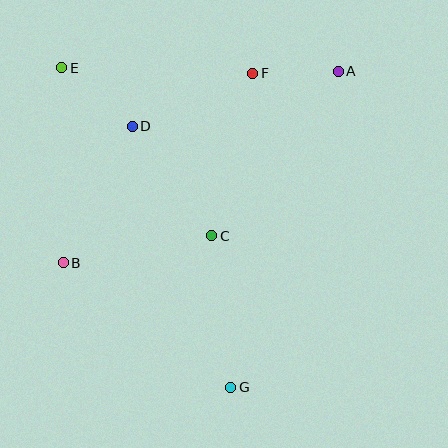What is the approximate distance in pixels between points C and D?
The distance between C and D is approximately 135 pixels.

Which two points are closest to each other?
Points A and F are closest to each other.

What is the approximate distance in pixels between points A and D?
The distance between A and D is approximately 213 pixels.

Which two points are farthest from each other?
Points E and G are farthest from each other.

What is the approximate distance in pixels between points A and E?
The distance between A and E is approximately 276 pixels.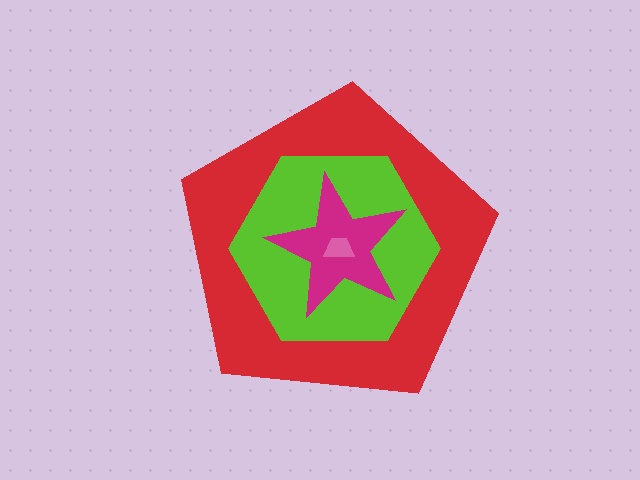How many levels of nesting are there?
4.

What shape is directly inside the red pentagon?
The lime hexagon.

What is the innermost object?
The pink trapezoid.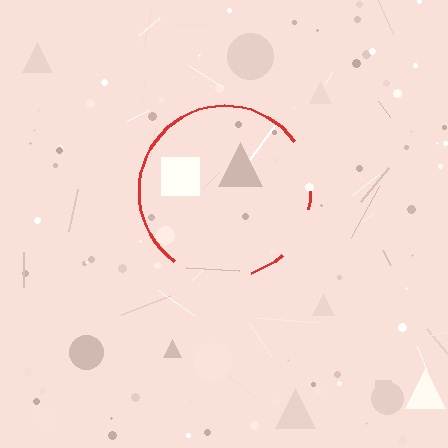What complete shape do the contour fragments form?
The contour fragments form a circle.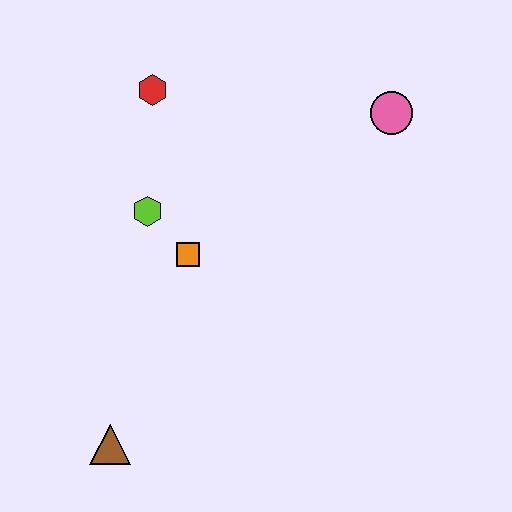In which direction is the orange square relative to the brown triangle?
The orange square is above the brown triangle.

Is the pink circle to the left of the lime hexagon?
No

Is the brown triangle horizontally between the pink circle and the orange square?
No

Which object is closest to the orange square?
The lime hexagon is closest to the orange square.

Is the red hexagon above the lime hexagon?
Yes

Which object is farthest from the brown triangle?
The pink circle is farthest from the brown triangle.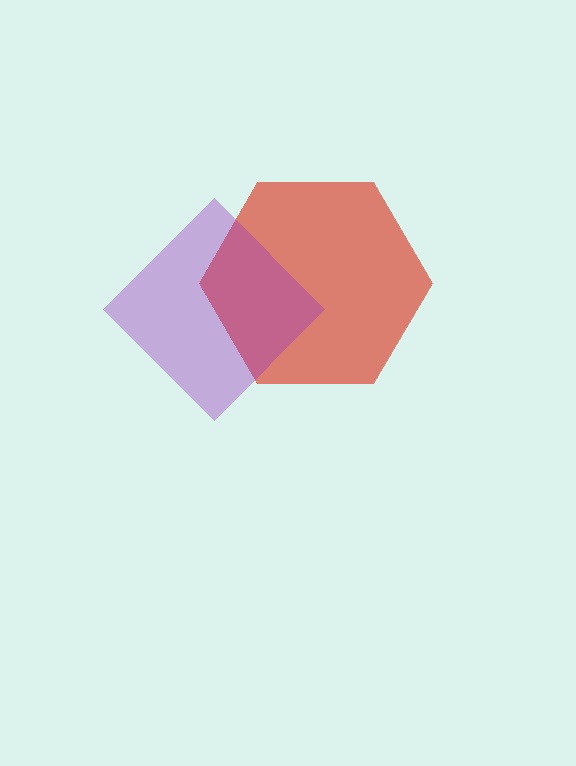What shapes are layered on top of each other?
The layered shapes are: a red hexagon, a purple diamond.